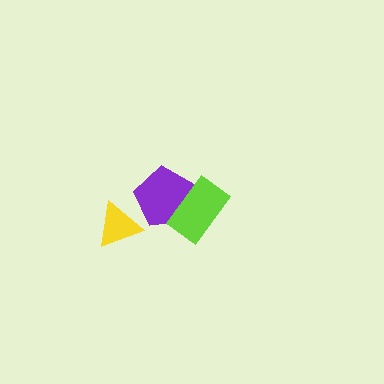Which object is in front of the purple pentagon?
The lime rectangle is in front of the purple pentagon.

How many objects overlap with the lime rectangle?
1 object overlaps with the lime rectangle.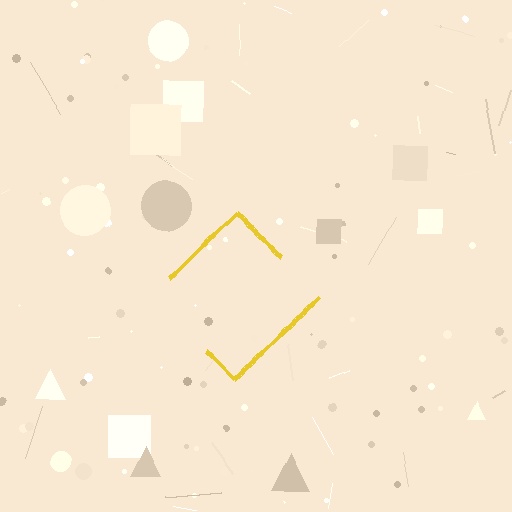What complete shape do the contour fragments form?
The contour fragments form a diamond.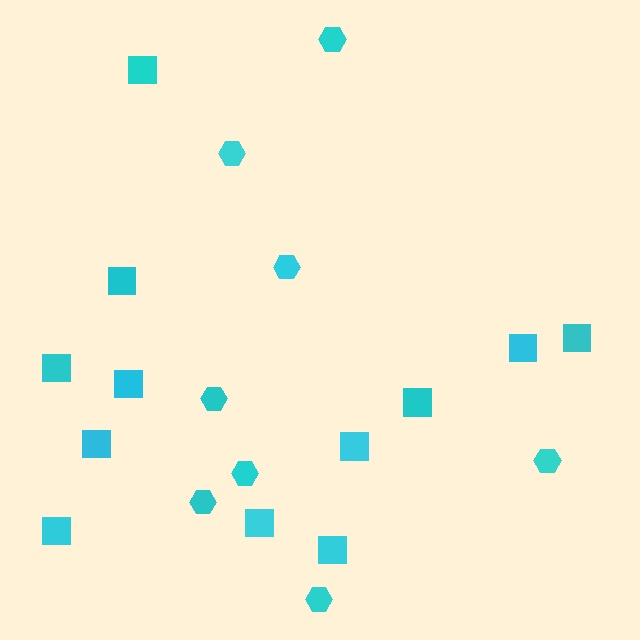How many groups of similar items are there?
There are 2 groups: one group of hexagons (8) and one group of squares (12).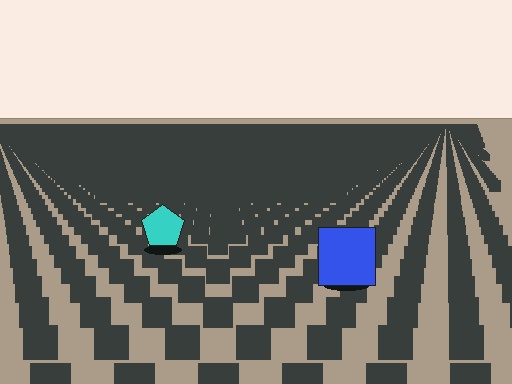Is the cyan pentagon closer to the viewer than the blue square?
No. The blue square is closer — you can tell from the texture gradient: the ground texture is coarser near it.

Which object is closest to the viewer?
The blue square is closest. The texture marks near it are larger and more spread out.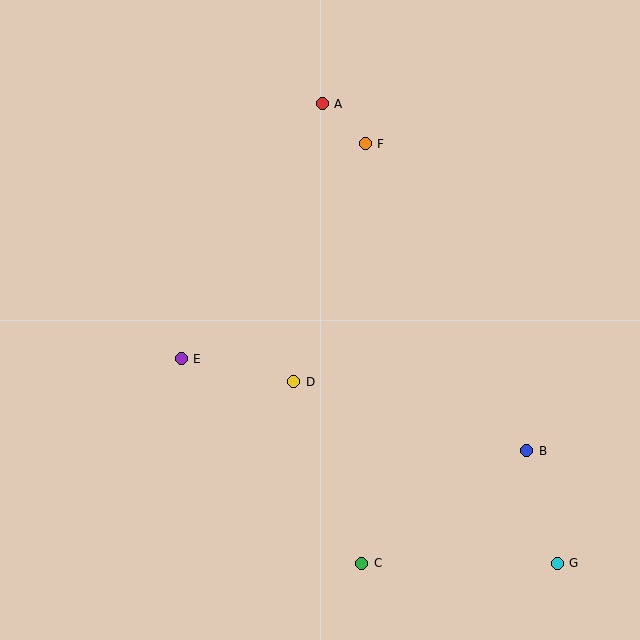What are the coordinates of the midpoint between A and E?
The midpoint between A and E is at (252, 231).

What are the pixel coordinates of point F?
Point F is at (365, 144).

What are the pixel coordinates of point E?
Point E is at (181, 359).